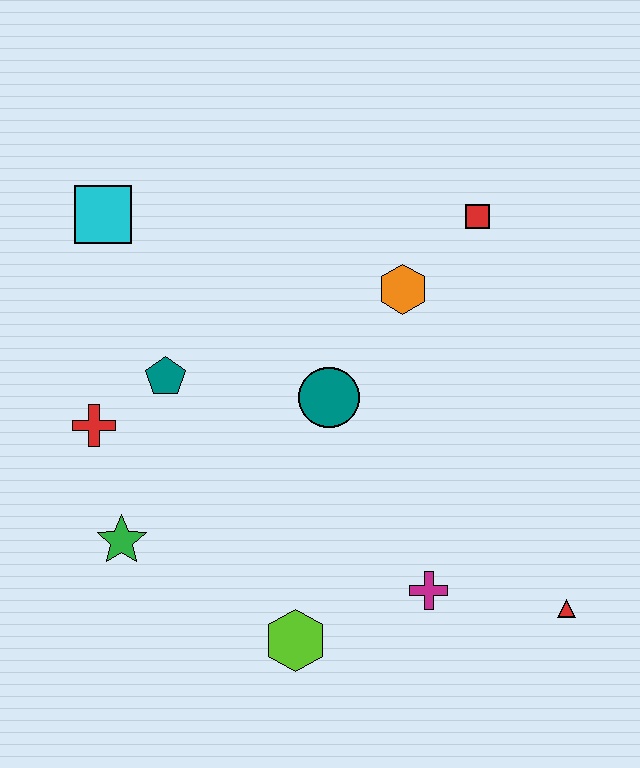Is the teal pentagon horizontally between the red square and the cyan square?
Yes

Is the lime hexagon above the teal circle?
No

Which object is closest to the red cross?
The teal pentagon is closest to the red cross.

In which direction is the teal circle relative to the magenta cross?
The teal circle is above the magenta cross.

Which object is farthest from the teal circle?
The red triangle is farthest from the teal circle.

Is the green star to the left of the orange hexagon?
Yes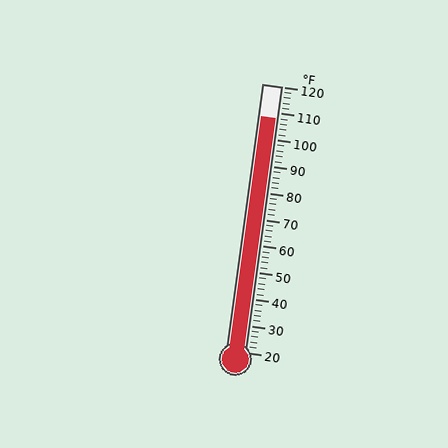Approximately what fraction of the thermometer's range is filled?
The thermometer is filled to approximately 90% of its range.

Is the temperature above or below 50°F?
The temperature is above 50°F.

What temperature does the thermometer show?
The thermometer shows approximately 108°F.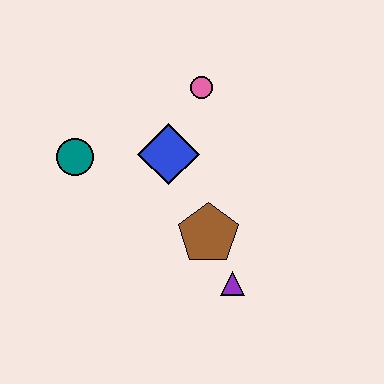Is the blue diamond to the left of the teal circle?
No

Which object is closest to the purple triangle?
The brown pentagon is closest to the purple triangle.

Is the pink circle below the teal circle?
No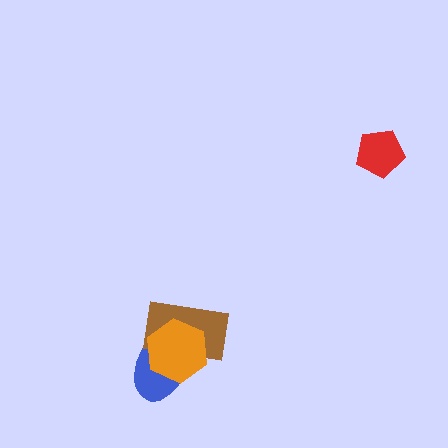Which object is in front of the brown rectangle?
The orange hexagon is in front of the brown rectangle.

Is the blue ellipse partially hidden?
Yes, it is partially covered by another shape.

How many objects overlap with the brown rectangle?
2 objects overlap with the brown rectangle.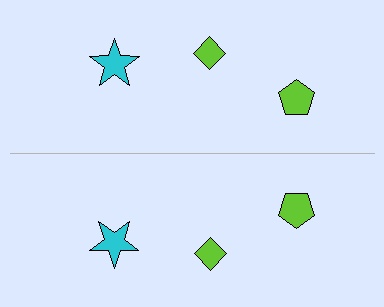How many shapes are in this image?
There are 6 shapes in this image.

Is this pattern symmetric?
Yes, this pattern has bilateral (reflection) symmetry.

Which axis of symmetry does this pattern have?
The pattern has a horizontal axis of symmetry running through the center of the image.